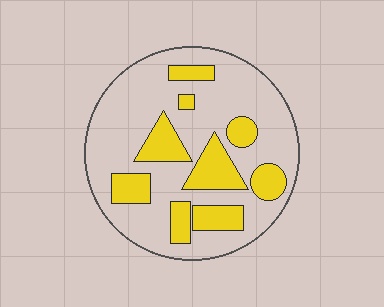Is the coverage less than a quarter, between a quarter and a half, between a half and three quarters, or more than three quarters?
Between a quarter and a half.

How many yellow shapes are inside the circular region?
9.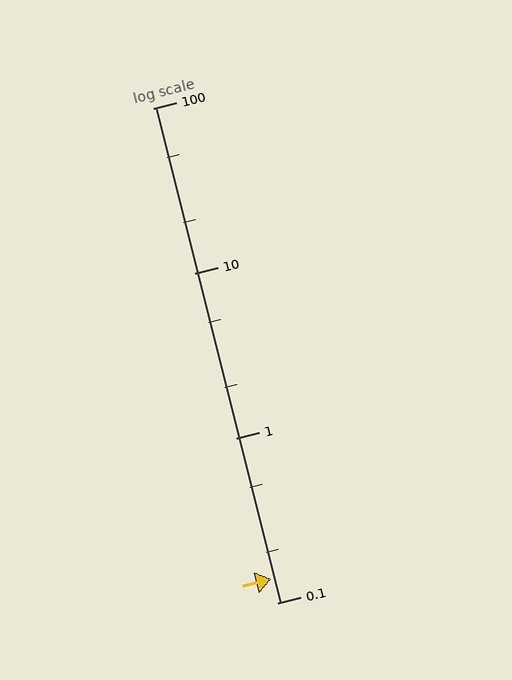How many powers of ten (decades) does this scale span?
The scale spans 3 decades, from 0.1 to 100.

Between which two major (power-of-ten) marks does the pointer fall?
The pointer is between 0.1 and 1.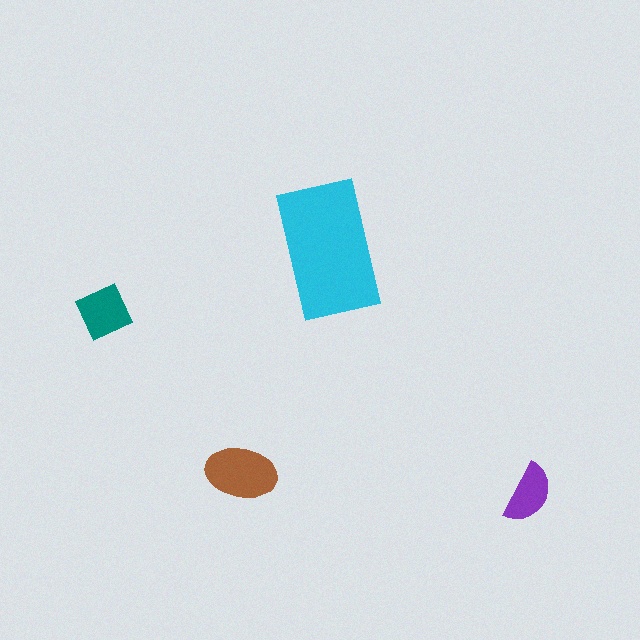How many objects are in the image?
There are 4 objects in the image.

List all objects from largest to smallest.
The cyan rectangle, the brown ellipse, the teal square, the purple semicircle.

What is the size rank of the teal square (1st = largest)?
3rd.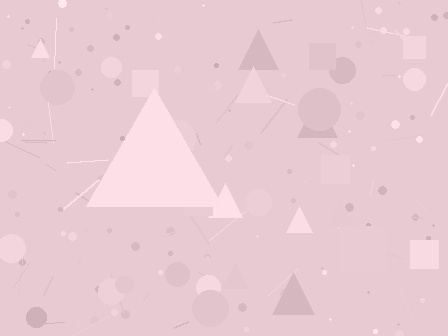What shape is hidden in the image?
A triangle is hidden in the image.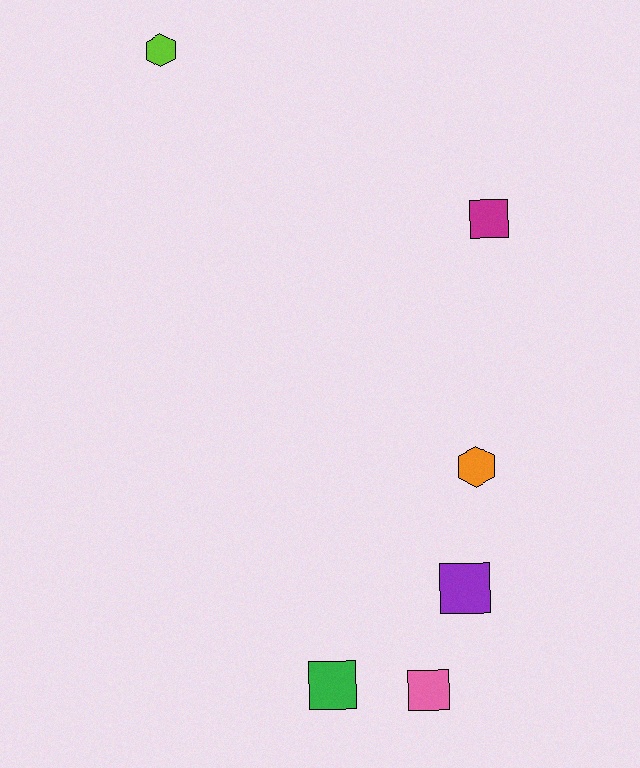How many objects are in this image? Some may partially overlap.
There are 6 objects.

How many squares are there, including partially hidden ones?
There are 4 squares.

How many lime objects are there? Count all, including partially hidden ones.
There is 1 lime object.